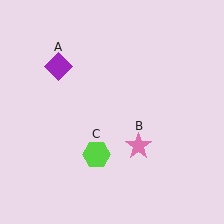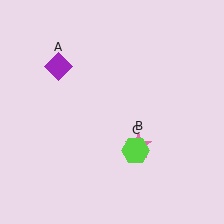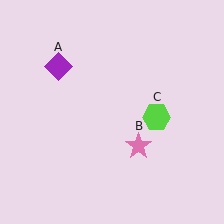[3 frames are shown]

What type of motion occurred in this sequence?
The lime hexagon (object C) rotated counterclockwise around the center of the scene.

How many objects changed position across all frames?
1 object changed position: lime hexagon (object C).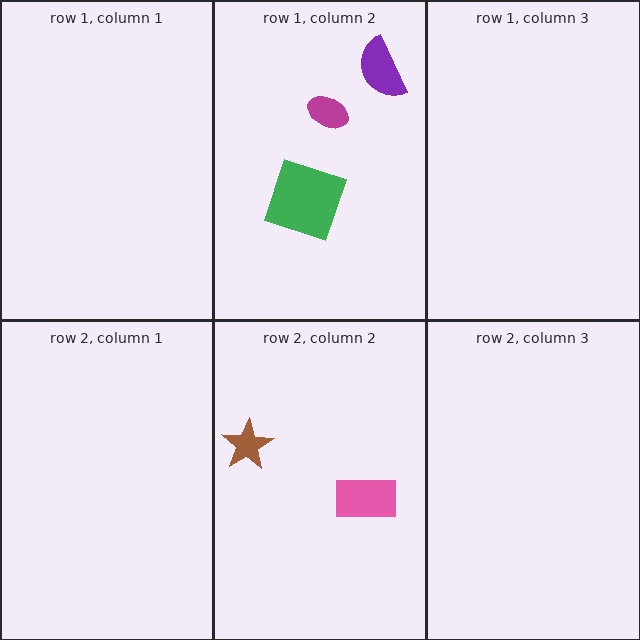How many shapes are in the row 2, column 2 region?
2.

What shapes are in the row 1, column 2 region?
The magenta ellipse, the purple semicircle, the green square.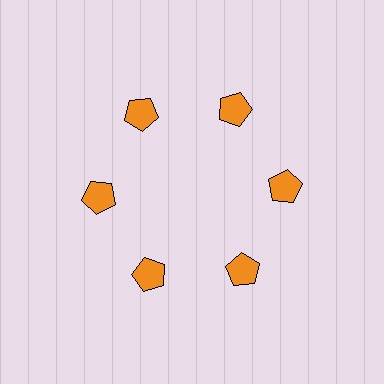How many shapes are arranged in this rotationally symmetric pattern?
There are 6 shapes, arranged in 6 groups of 1.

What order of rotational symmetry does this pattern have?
This pattern has 6-fold rotational symmetry.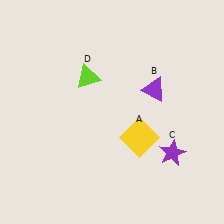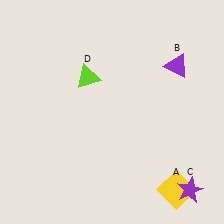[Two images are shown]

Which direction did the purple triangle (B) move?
The purple triangle (B) moved up.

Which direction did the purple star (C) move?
The purple star (C) moved down.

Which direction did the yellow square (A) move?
The yellow square (A) moved down.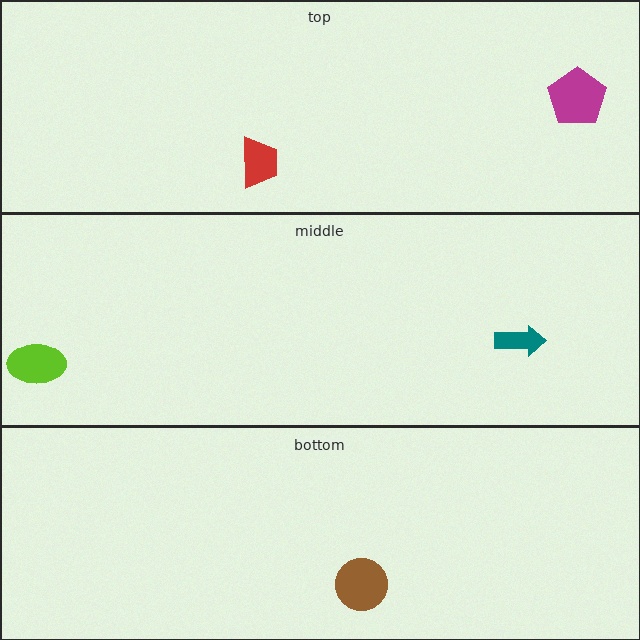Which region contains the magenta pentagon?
The top region.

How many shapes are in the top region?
2.